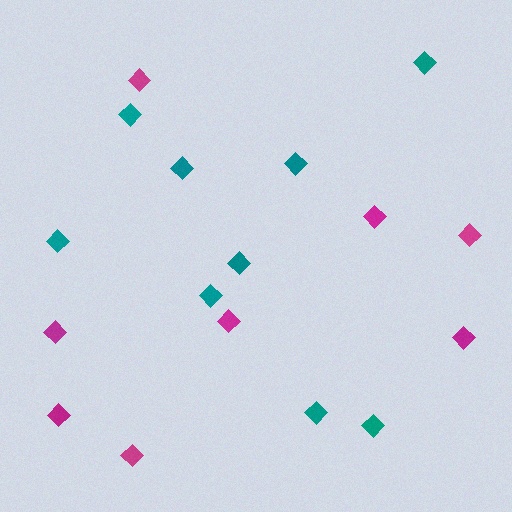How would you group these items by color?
There are 2 groups: one group of teal diamonds (9) and one group of magenta diamonds (8).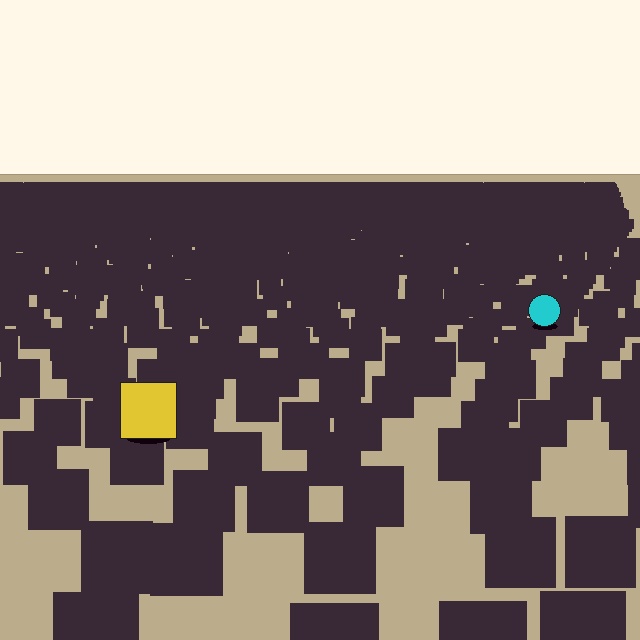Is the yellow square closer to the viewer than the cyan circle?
Yes. The yellow square is closer — you can tell from the texture gradient: the ground texture is coarser near it.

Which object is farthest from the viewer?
The cyan circle is farthest from the viewer. It appears smaller and the ground texture around it is denser.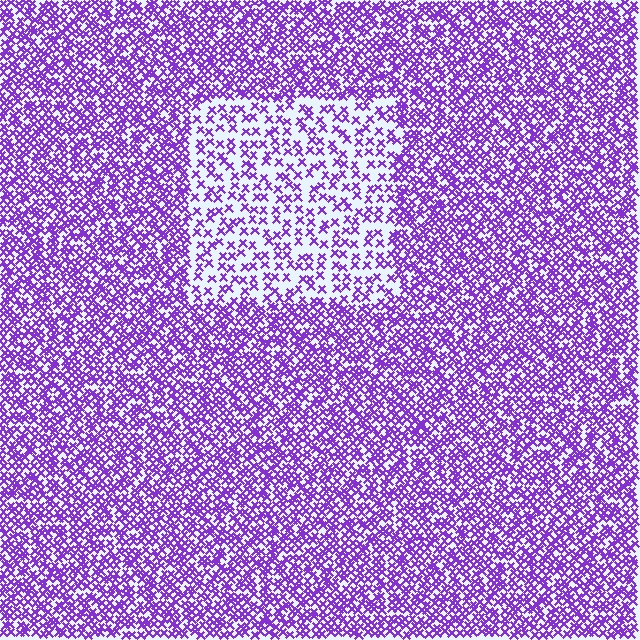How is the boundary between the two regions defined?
The boundary is defined by a change in element density (approximately 2.2x ratio). All elements are the same color, size, and shape.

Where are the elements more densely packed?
The elements are more densely packed outside the rectangle boundary.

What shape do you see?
I see a rectangle.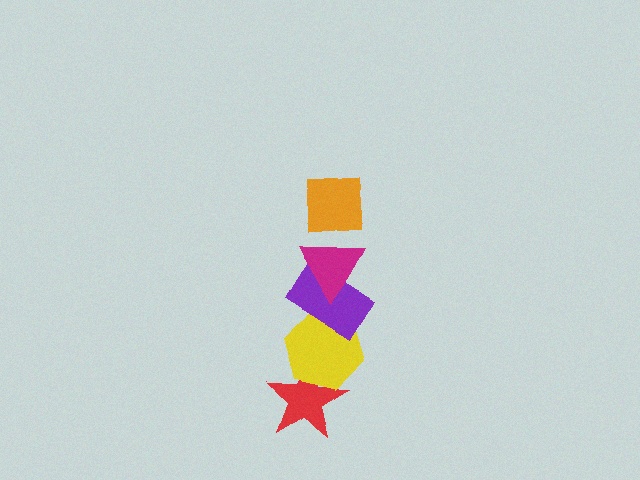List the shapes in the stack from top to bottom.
From top to bottom: the orange square, the magenta triangle, the purple rectangle, the yellow hexagon, the red star.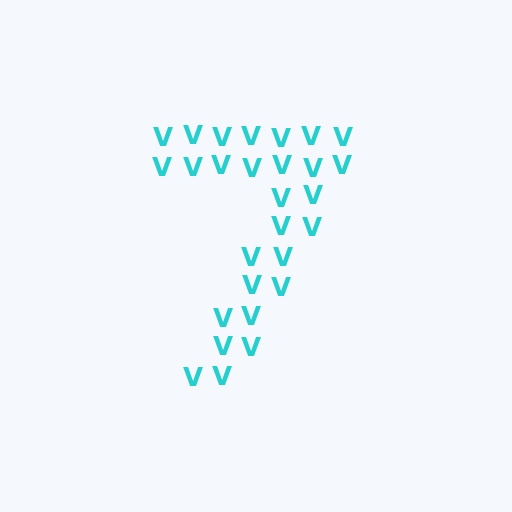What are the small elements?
The small elements are letter V's.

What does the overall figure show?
The overall figure shows the digit 7.